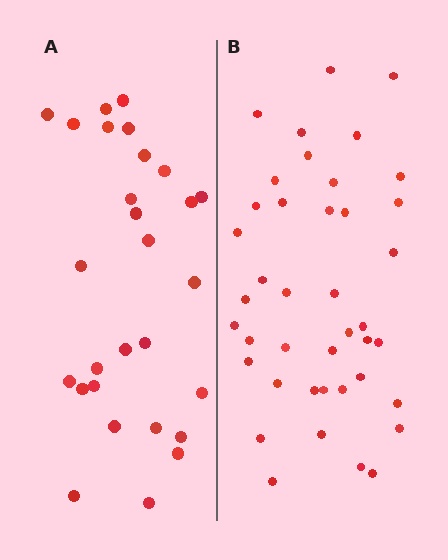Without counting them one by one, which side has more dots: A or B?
Region B (the right region) has more dots.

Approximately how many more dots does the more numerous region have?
Region B has approximately 15 more dots than region A.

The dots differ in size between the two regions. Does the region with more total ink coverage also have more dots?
No. Region A has more total ink coverage because its dots are larger, but region B actually contains more individual dots. Total area can be misleading — the number of items is what matters here.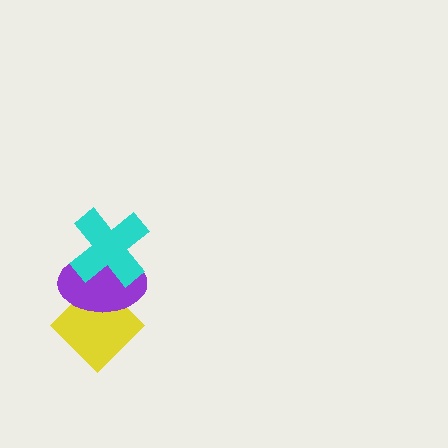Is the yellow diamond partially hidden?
Yes, it is partially covered by another shape.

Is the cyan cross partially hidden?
No, no other shape covers it.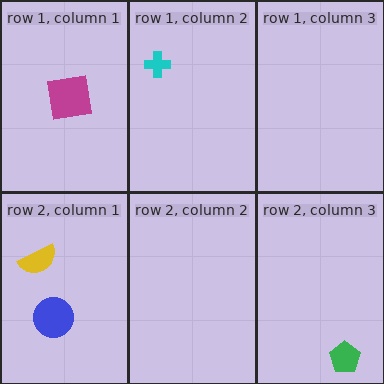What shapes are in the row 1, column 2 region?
The cyan cross.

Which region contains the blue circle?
The row 2, column 1 region.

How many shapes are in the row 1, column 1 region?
1.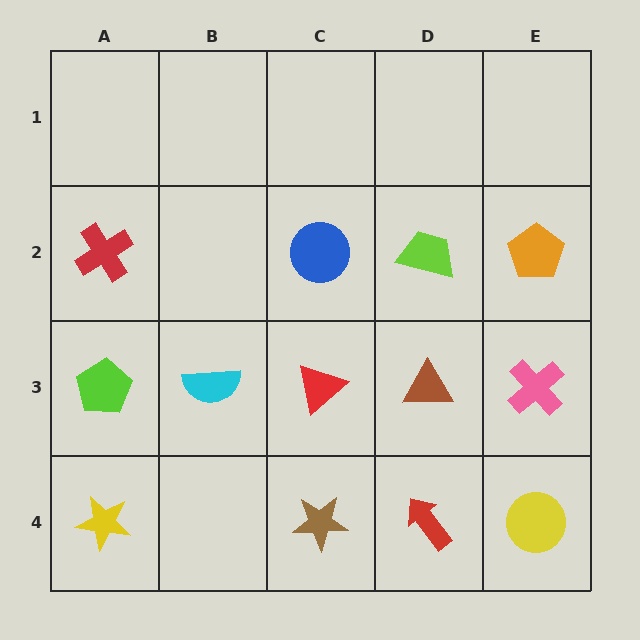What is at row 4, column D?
A red arrow.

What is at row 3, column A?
A lime pentagon.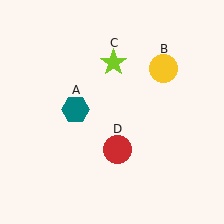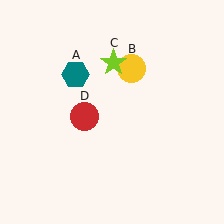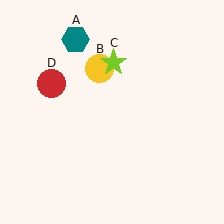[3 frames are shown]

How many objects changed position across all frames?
3 objects changed position: teal hexagon (object A), yellow circle (object B), red circle (object D).